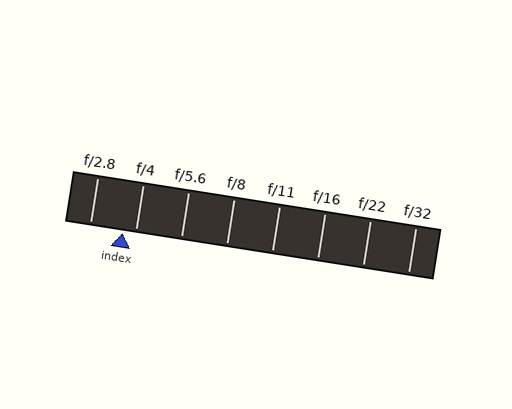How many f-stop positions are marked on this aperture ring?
There are 8 f-stop positions marked.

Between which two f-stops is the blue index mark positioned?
The index mark is between f/2.8 and f/4.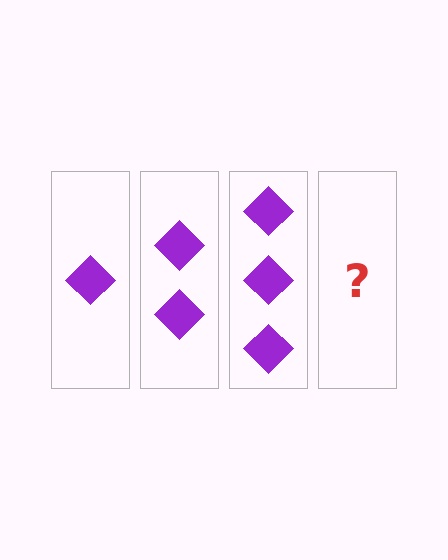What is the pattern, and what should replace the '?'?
The pattern is that each step adds one more diamond. The '?' should be 4 diamonds.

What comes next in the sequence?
The next element should be 4 diamonds.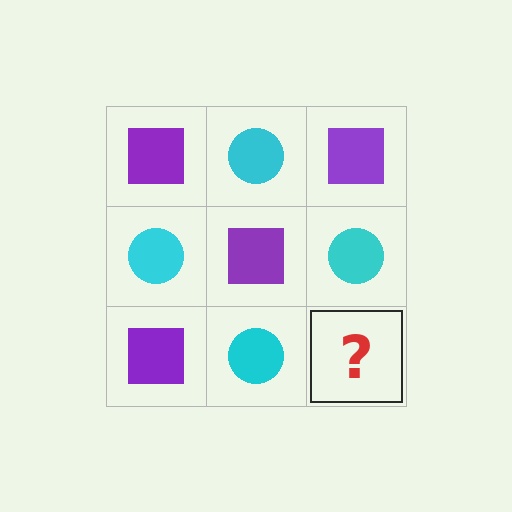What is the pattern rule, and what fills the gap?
The rule is that it alternates purple square and cyan circle in a checkerboard pattern. The gap should be filled with a purple square.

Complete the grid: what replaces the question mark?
The question mark should be replaced with a purple square.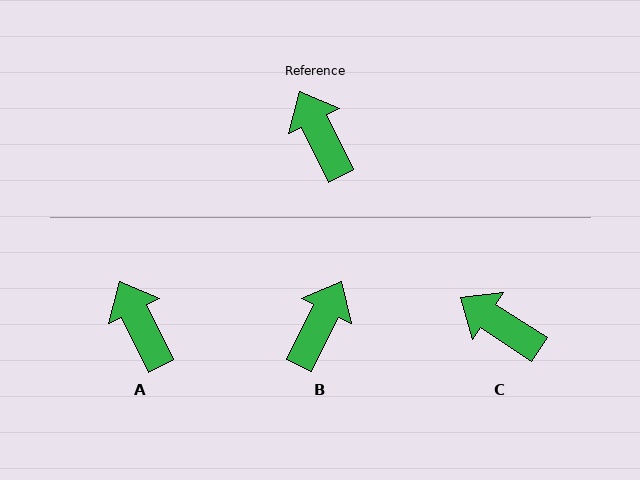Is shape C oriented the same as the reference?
No, it is off by about 31 degrees.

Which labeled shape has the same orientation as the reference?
A.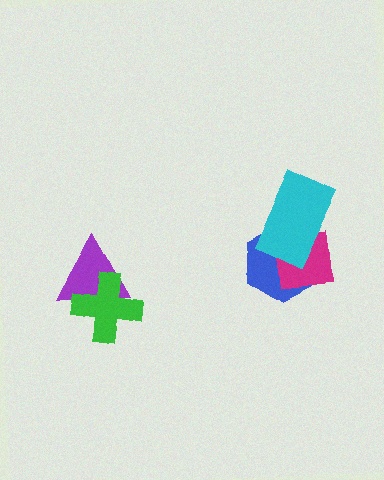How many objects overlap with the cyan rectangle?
2 objects overlap with the cyan rectangle.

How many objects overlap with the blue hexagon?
2 objects overlap with the blue hexagon.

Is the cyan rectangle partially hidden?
No, no other shape covers it.